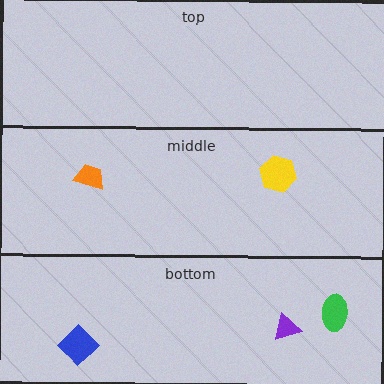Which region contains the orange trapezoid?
The middle region.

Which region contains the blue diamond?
The bottom region.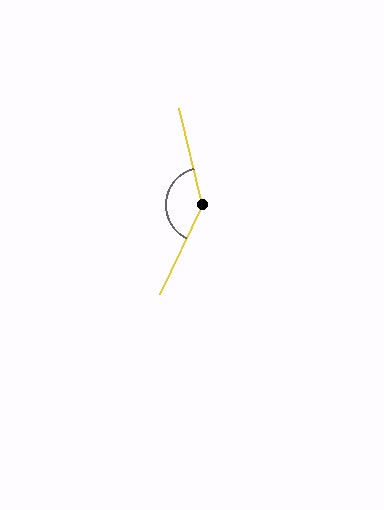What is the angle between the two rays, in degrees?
Approximately 141 degrees.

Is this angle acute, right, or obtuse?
It is obtuse.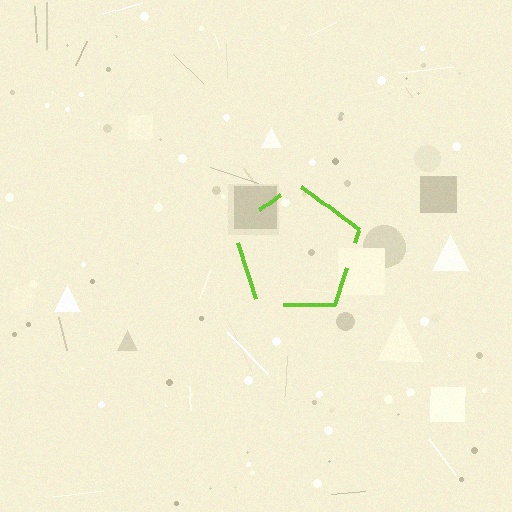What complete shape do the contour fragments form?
The contour fragments form a pentagon.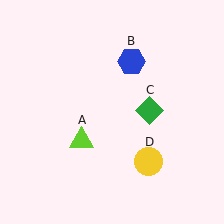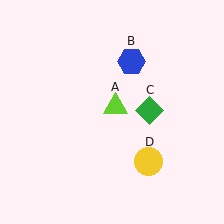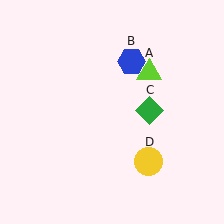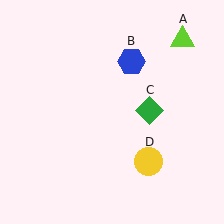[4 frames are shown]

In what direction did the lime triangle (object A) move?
The lime triangle (object A) moved up and to the right.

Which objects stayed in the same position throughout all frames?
Blue hexagon (object B) and green diamond (object C) and yellow circle (object D) remained stationary.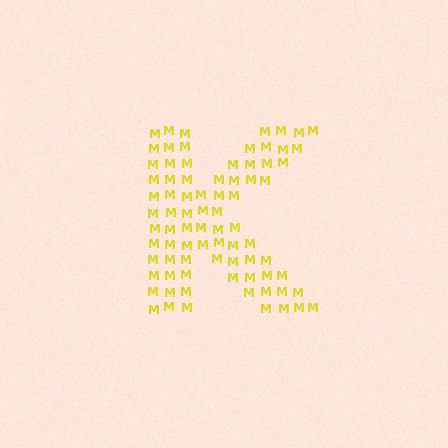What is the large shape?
The large shape is the letter K.